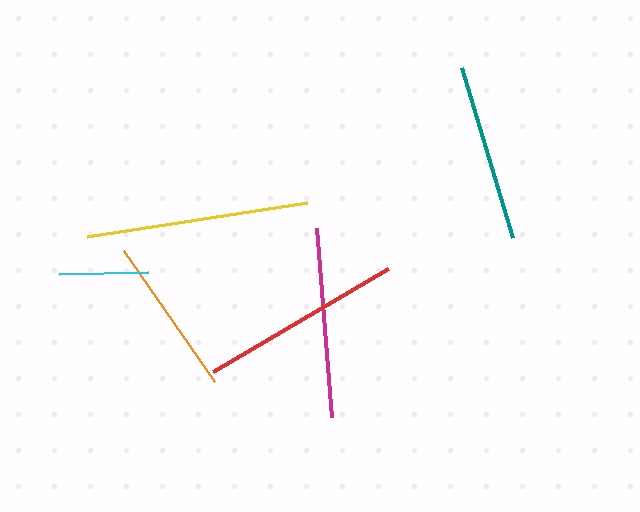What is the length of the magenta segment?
The magenta segment is approximately 189 pixels long.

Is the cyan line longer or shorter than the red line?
The red line is longer than the cyan line.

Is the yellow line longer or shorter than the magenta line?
The yellow line is longer than the magenta line.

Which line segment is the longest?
The yellow line is the longest at approximately 223 pixels.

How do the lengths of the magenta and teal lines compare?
The magenta and teal lines are approximately the same length.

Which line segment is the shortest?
The cyan line is the shortest at approximately 89 pixels.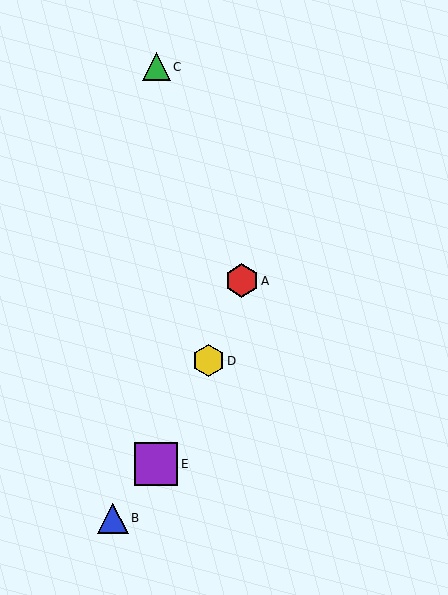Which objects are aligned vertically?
Objects C, E are aligned vertically.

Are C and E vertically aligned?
Yes, both are at x≈156.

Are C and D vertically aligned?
No, C is at x≈156 and D is at x≈209.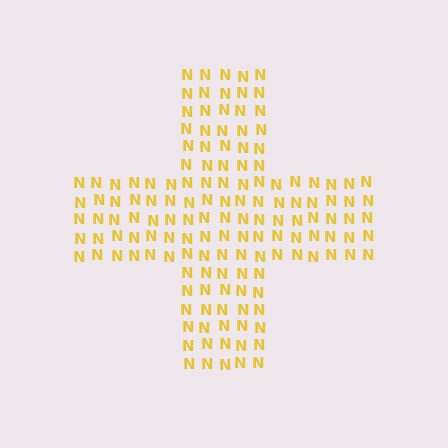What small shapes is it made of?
It is made of small letter N's.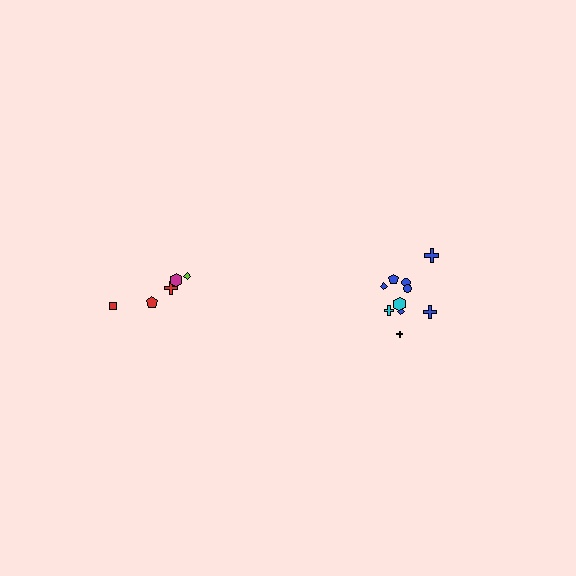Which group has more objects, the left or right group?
The right group.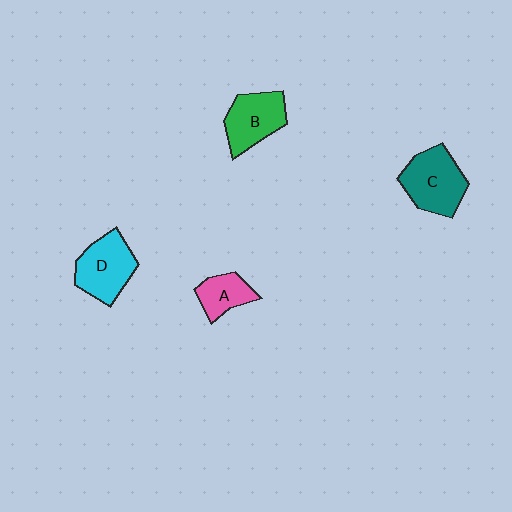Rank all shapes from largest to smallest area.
From largest to smallest: C (teal), D (cyan), B (green), A (pink).